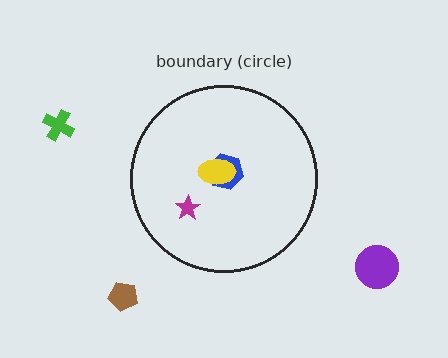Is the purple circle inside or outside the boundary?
Outside.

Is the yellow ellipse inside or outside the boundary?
Inside.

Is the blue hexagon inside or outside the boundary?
Inside.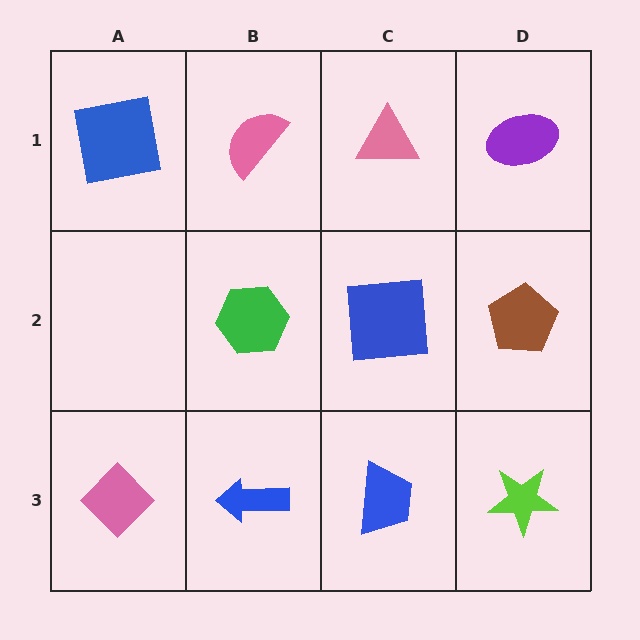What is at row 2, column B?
A green hexagon.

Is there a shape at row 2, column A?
No, that cell is empty.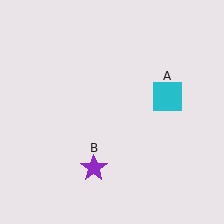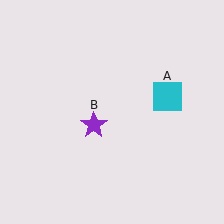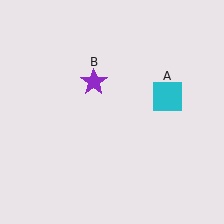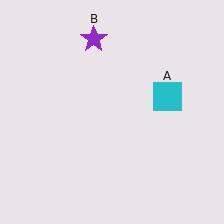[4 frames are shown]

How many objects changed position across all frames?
1 object changed position: purple star (object B).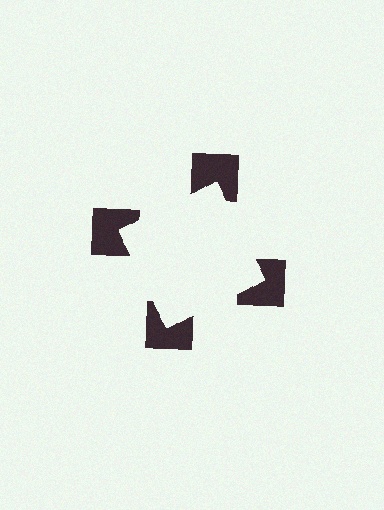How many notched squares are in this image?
There are 4 — one at each vertex of the illusory square.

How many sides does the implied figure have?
4 sides.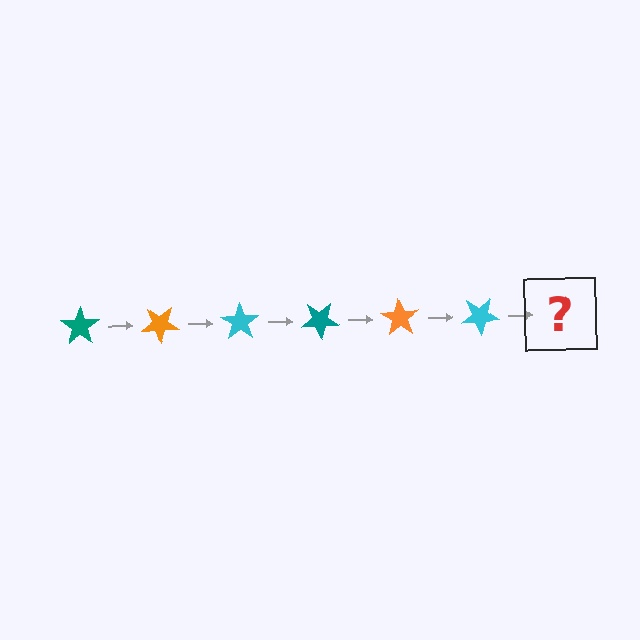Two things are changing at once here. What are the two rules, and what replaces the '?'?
The two rules are that it rotates 35 degrees each step and the color cycles through teal, orange, and cyan. The '?' should be a teal star, rotated 210 degrees from the start.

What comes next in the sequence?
The next element should be a teal star, rotated 210 degrees from the start.